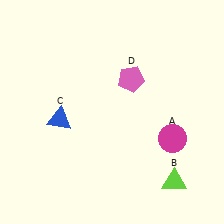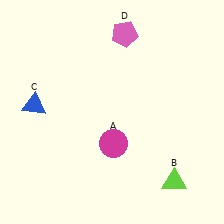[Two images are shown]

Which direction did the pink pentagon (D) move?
The pink pentagon (D) moved up.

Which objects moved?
The objects that moved are: the magenta circle (A), the blue triangle (C), the pink pentagon (D).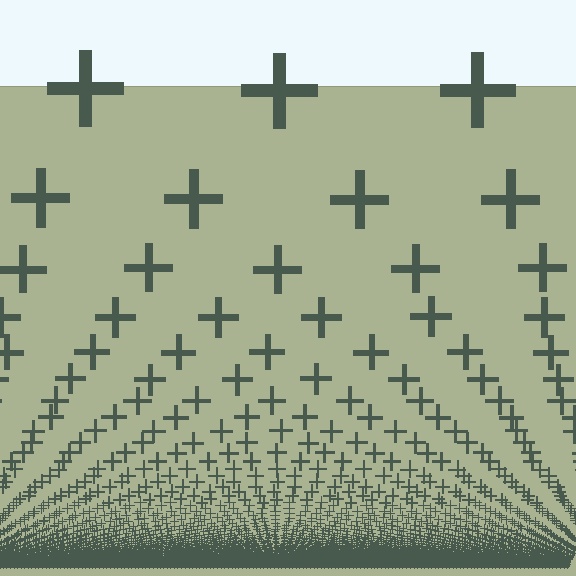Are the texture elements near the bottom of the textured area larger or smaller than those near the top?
Smaller. The gradient is inverted — elements near the bottom are smaller and denser.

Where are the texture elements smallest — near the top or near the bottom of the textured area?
Near the bottom.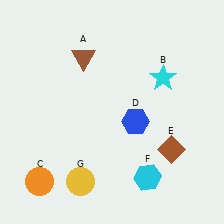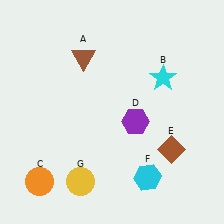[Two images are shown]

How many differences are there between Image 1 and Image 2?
There is 1 difference between the two images.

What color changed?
The hexagon (D) changed from blue in Image 1 to purple in Image 2.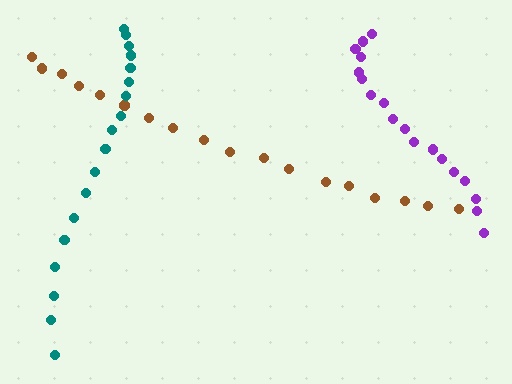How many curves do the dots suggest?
There are 3 distinct paths.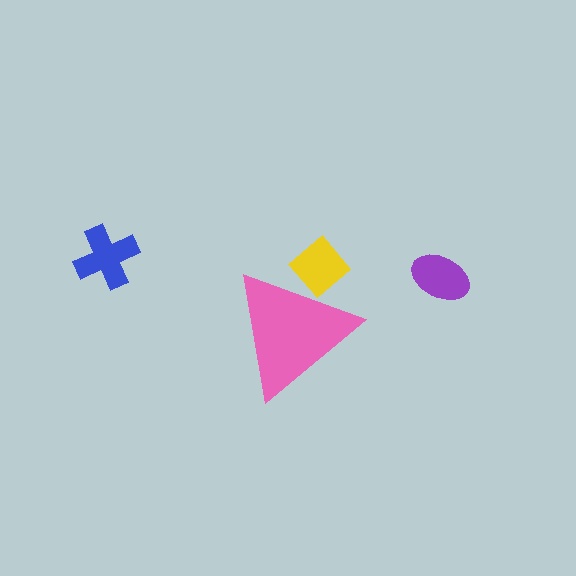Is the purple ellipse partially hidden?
No, the purple ellipse is fully visible.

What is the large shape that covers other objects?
A pink triangle.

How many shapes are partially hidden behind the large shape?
1 shape is partially hidden.